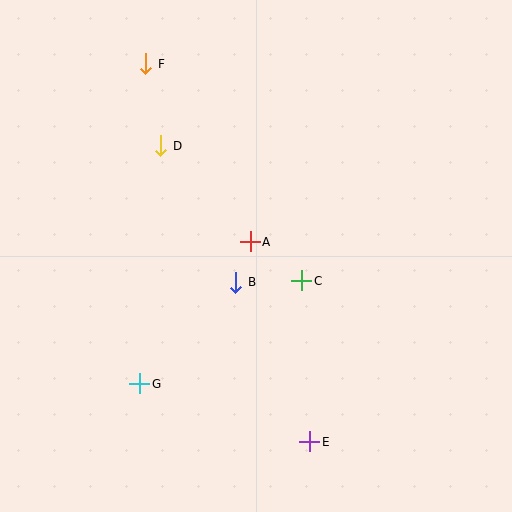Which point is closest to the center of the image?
Point A at (250, 242) is closest to the center.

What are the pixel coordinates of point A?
Point A is at (250, 242).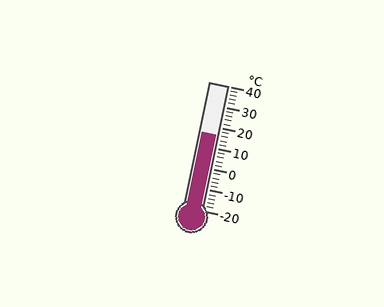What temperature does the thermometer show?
The thermometer shows approximately 16°C.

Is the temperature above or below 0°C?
The temperature is above 0°C.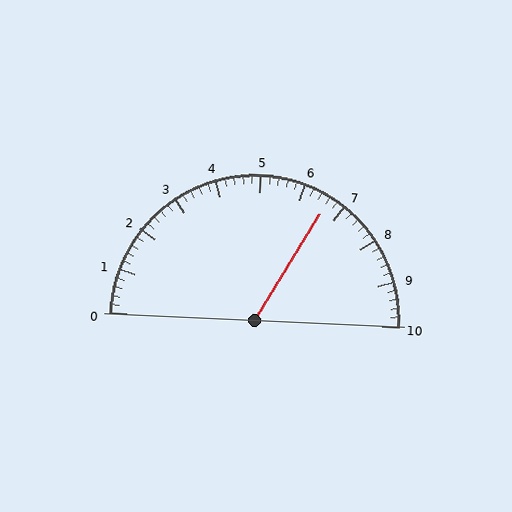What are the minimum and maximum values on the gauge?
The gauge ranges from 0 to 10.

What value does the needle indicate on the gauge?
The needle indicates approximately 6.6.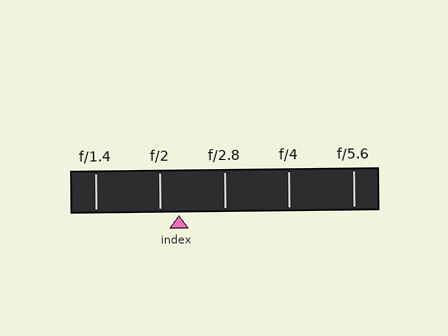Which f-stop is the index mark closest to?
The index mark is closest to f/2.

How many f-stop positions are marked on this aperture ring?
There are 5 f-stop positions marked.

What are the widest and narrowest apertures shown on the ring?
The widest aperture shown is f/1.4 and the narrowest is f/5.6.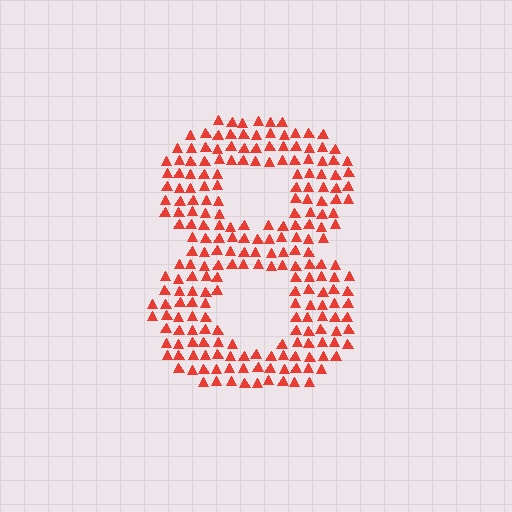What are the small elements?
The small elements are triangles.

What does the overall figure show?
The overall figure shows the digit 8.